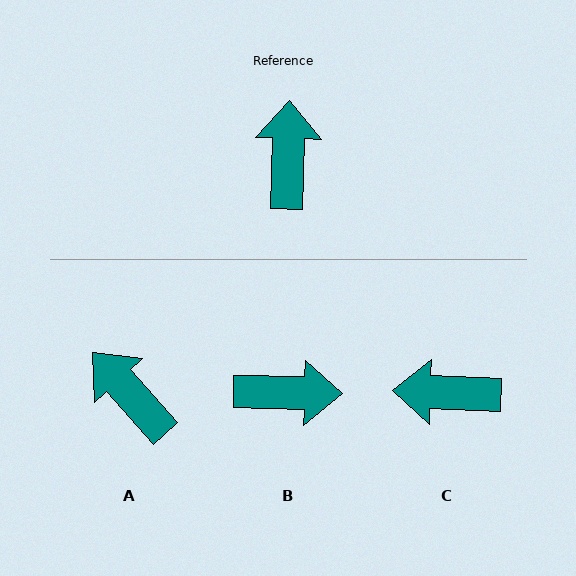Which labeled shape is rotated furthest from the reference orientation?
B, about 90 degrees away.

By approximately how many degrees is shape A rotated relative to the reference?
Approximately 43 degrees counter-clockwise.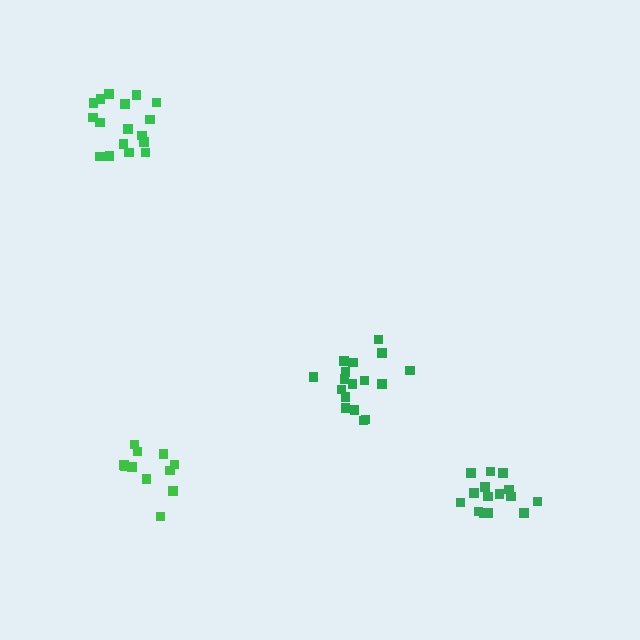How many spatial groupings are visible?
There are 4 spatial groupings.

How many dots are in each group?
Group 1: 15 dots, Group 2: 17 dots, Group 3: 12 dots, Group 4: 17 dots (61 total).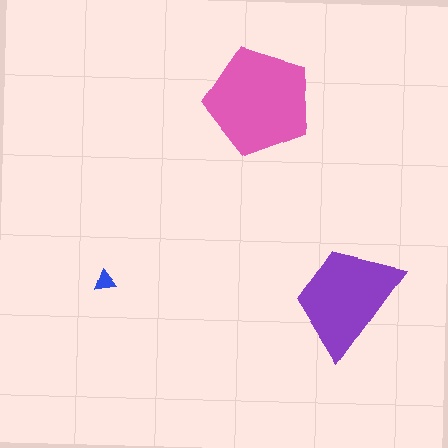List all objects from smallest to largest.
The blue triangle, the purple trapezoid, the pink pentagon.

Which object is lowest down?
The purple trapezoid is bottommost.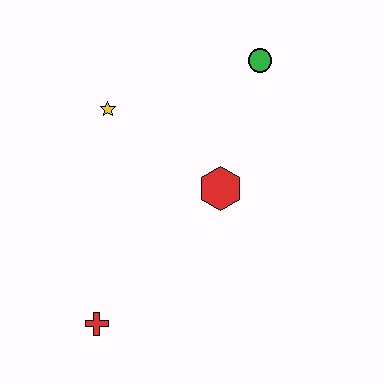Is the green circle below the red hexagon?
No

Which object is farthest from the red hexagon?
The red cross is farthest from the red hexagon.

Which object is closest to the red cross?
The red hexagon is closest to the red cross.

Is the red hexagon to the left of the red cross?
No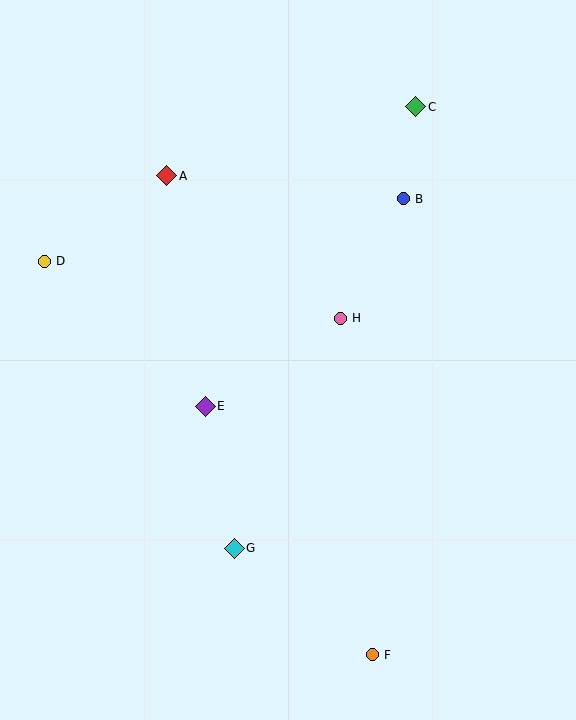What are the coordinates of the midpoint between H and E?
The midpoint between H and E is at (273, 362).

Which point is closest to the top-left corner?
Point A is closest to the top-left corner.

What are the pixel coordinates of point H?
Point H is at (340, 318).